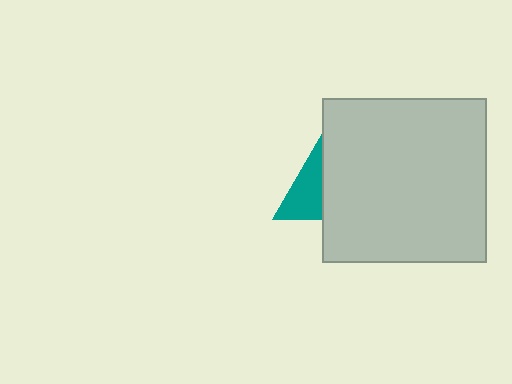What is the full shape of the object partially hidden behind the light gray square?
The partially hidden object is a teal triangle.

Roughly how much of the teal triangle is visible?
About half of it is visible (roughly 46%).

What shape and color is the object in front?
The object in front is a light gray square.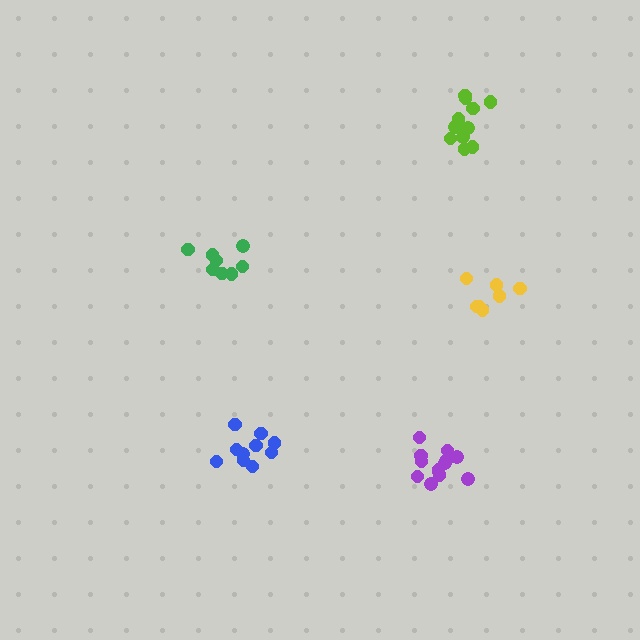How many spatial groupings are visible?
There are 5 spatial groupings.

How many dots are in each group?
Group 1: 10 dots, Group 2: 7 dots, Group 3: 13 dots, Group 4: 8 dots, Group 5: 11 dots (49 total).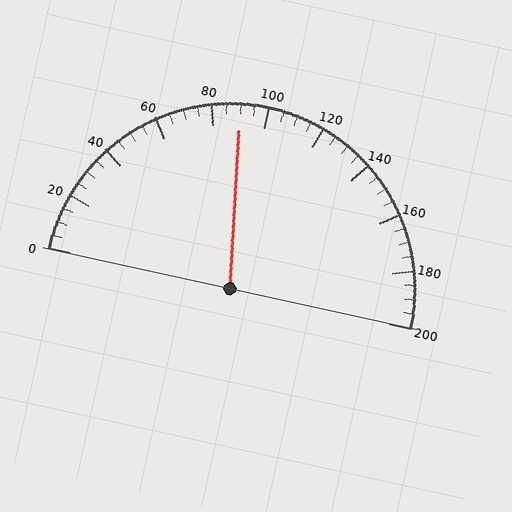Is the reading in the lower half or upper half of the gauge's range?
The reading is in the lower half of the range (0 to 200).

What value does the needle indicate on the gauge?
The needle indicates approximately 90.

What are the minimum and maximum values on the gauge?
The gauge ranges from 0 to 200.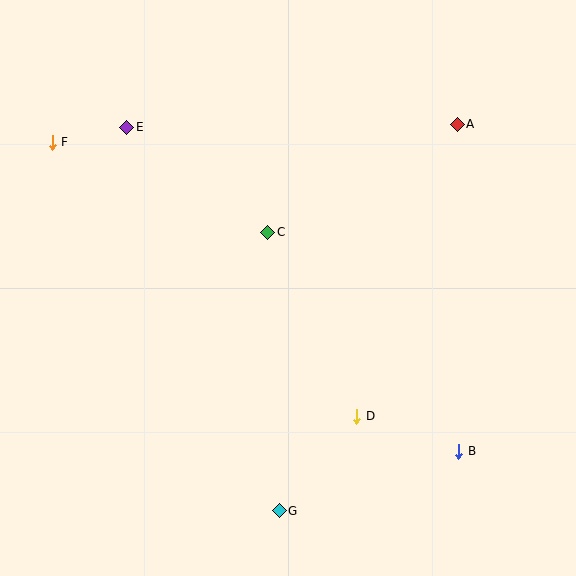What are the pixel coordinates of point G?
Point G is at (279, 511).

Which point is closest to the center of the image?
Point C at (268, 232) is closest to the center.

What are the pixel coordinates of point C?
Point C is at (268, 232).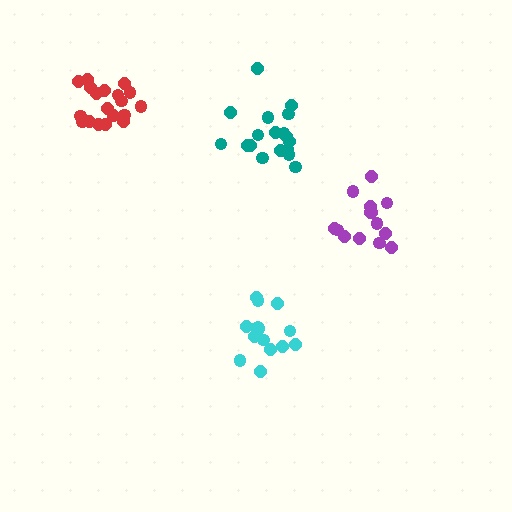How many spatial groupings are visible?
There are 4 spatial groupings.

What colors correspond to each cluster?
The clusters are colored: cyan, red, purple, teal.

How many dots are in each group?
Group 1: 15 dots, Group 2: 19 dots, Group 3: 14 dots, Group 4: 18 dots (66 total).